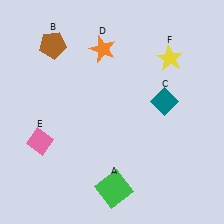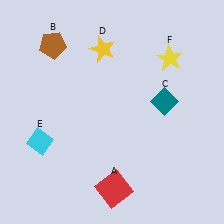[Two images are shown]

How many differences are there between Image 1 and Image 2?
There are 3 differences between the two images.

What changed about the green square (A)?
In Image 1, A is green. In Image 2, it changed to red.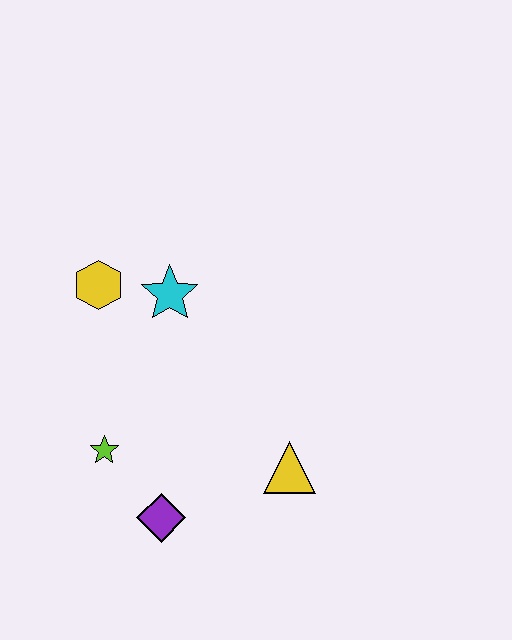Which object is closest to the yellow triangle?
The purple diamond is closest to the yellow triangle.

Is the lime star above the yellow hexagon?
No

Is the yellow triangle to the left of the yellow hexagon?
No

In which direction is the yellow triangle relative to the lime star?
The yellow triangle is to the right of the lime star.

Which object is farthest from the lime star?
The yellow triangle is farthest from the lime star.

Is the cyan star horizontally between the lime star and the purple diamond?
No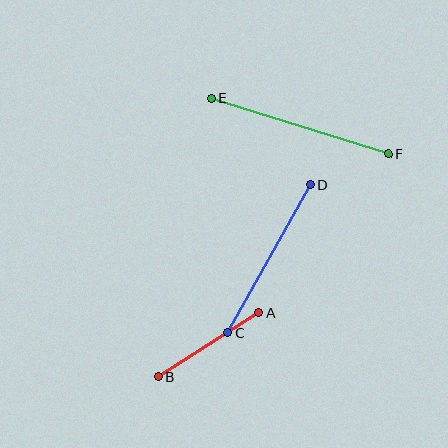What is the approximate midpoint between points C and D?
The midpoint is at approximately (269, 259) pixels.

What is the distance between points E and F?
The distance is approximately 185 pixels.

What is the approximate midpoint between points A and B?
The midpoint is at approximately (208, 344) pixels.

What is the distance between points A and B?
The distance is approximately 119 pixels.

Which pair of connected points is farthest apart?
Points E and F are farthest apart.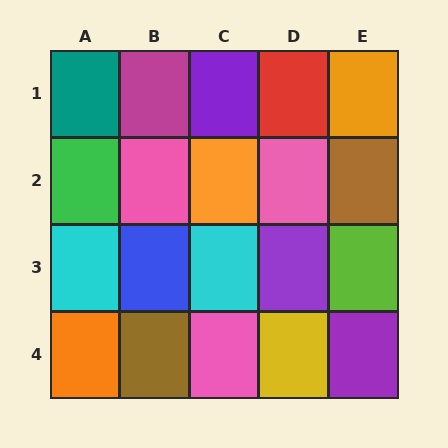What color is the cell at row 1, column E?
Orange.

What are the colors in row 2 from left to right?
Green, pink, orange, pink, brown.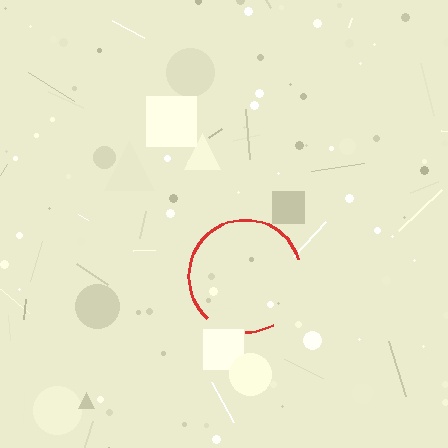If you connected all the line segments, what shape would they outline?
They would outline a circle.